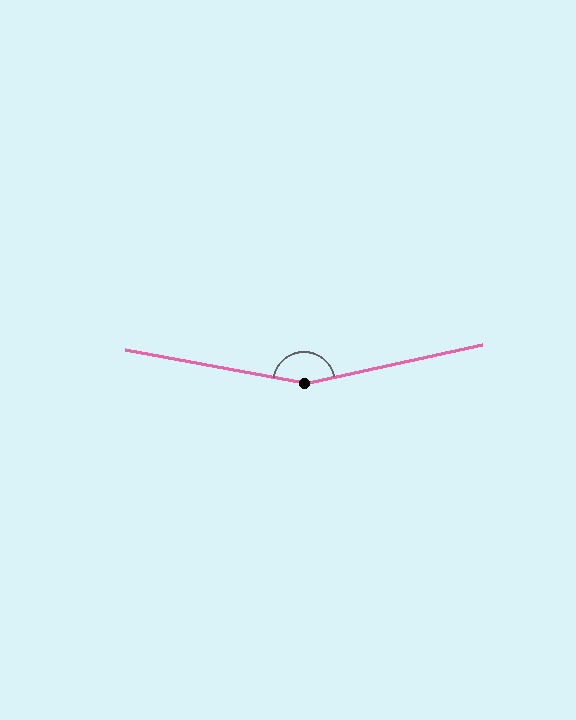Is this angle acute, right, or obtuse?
It is obtuse.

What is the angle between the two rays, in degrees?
Approximately 157 degrees.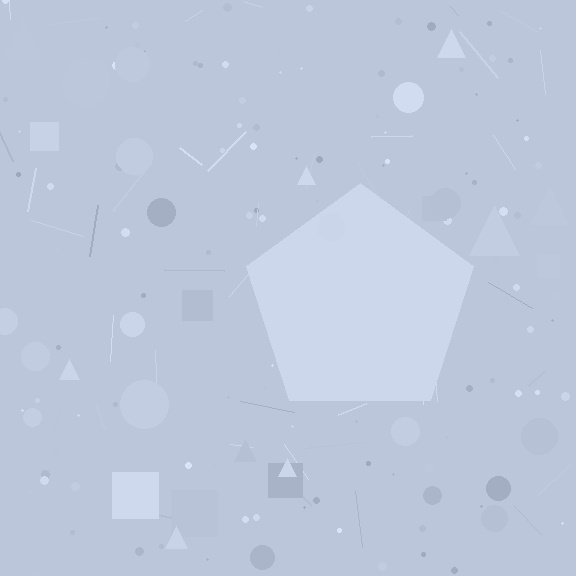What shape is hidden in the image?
A pentagon is hidden in the image.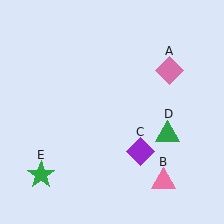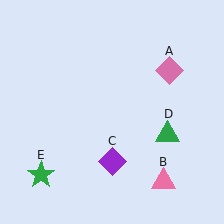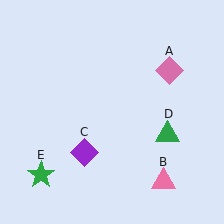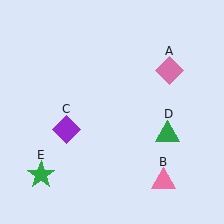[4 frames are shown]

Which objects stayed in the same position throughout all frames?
Pink diamond (object A) and pink triangle (object B) and green triangle (object D) and green star (object E) remained stationary.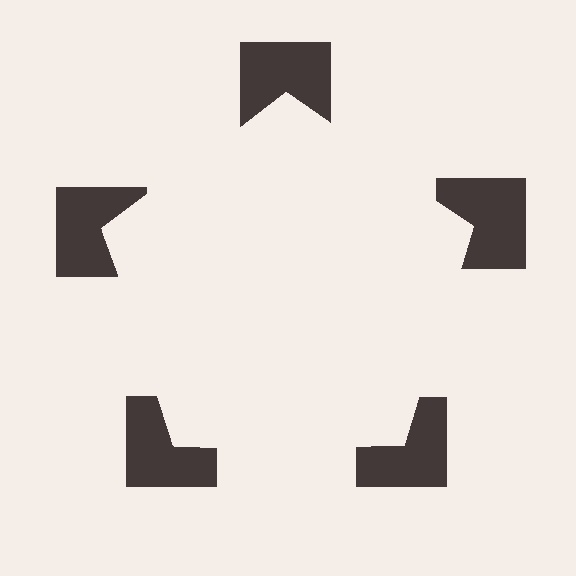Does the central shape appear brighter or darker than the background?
It typically appears slightly brighter than the background, even though no actual brightness change is drawn.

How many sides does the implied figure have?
5 sides.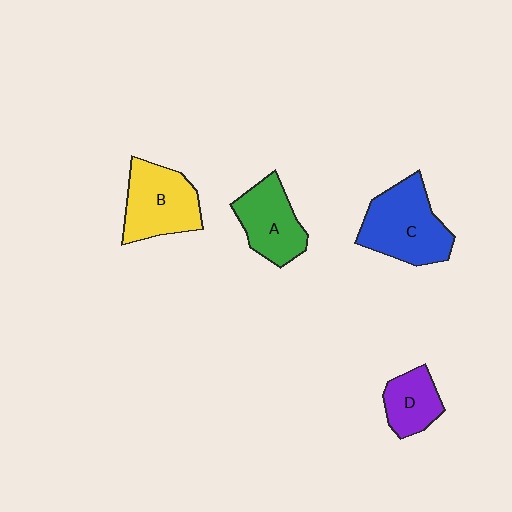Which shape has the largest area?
Shape C (blue).